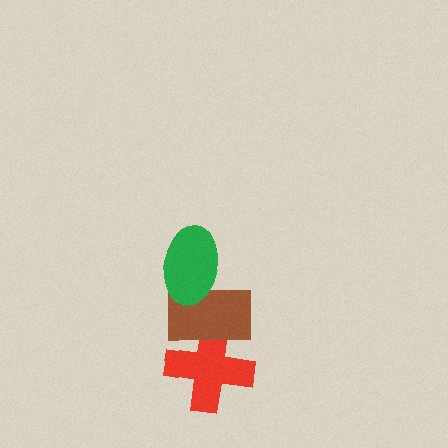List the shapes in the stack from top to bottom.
From top to bottom: the green ellipse, the brown rectangle, the red cross.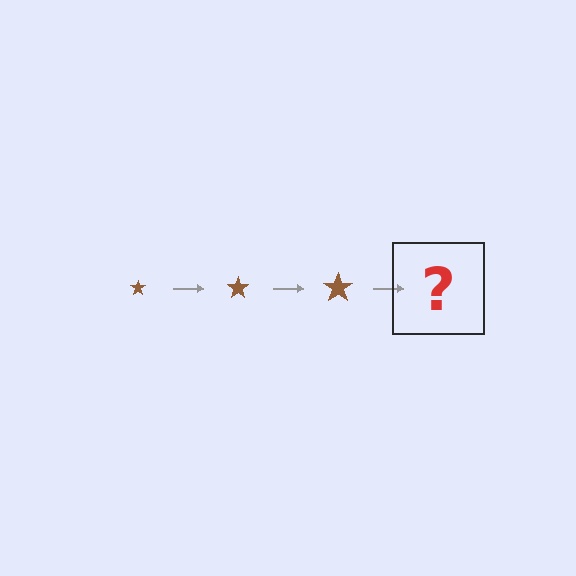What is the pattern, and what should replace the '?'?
The pattern is that the star gets progressively larger each step. The '?' should be a brown star, larger than the previous one.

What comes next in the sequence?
The next element should be a brown star, larger than the previous one.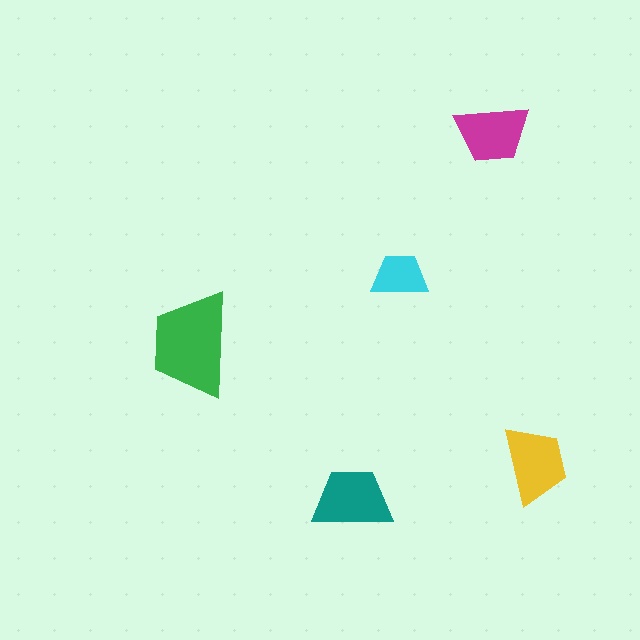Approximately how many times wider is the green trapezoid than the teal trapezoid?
About 1.5 times wider.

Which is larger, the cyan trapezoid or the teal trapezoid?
The teal one.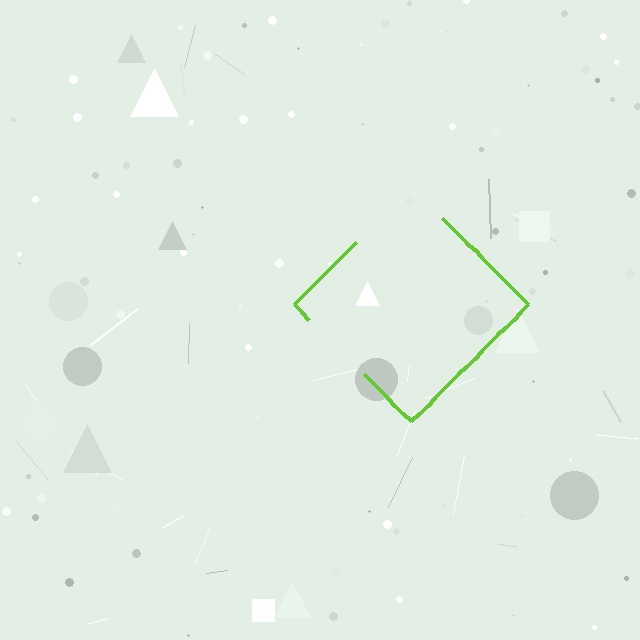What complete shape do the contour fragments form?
The contour fragments form a diamond.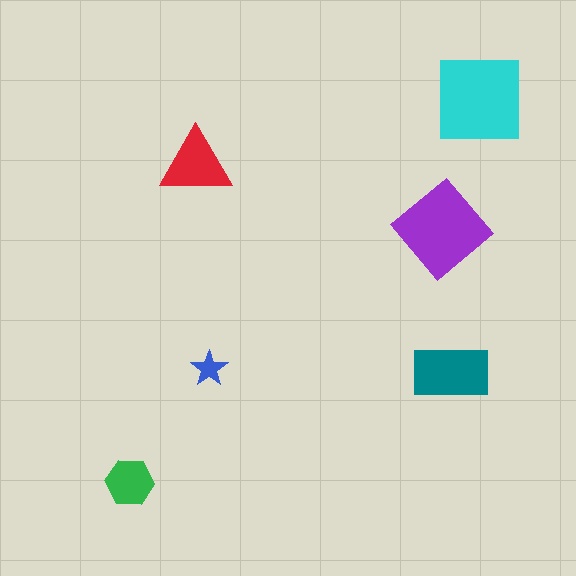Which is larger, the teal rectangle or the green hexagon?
The teal rectangle.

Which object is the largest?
The cyan square.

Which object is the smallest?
The blue star.